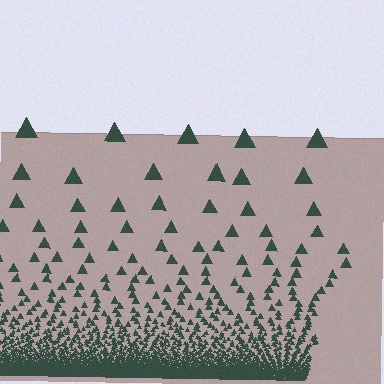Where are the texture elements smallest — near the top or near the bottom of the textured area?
Near the bottom.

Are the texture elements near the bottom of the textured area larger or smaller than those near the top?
Smaller. The gradient is inverted — elements near the bottom are smaller and denser.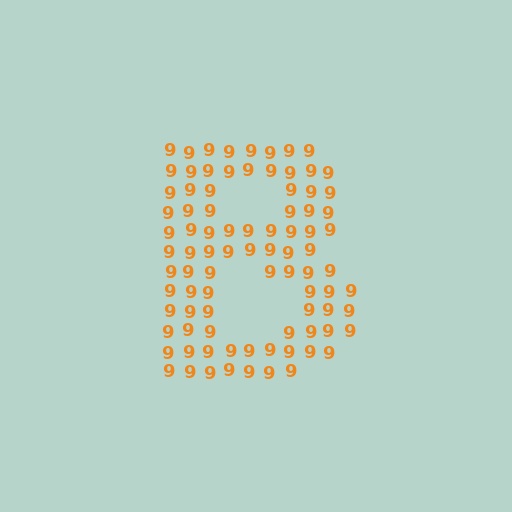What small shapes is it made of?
It is made of small digit 9's.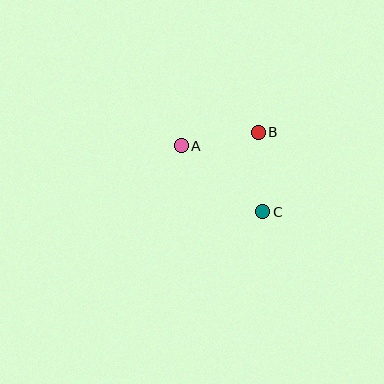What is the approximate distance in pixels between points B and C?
The distance between B and C is approximately 80 pixels.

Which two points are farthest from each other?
Points A and C are farthest from each other.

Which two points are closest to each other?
Points A and B are closest to each other.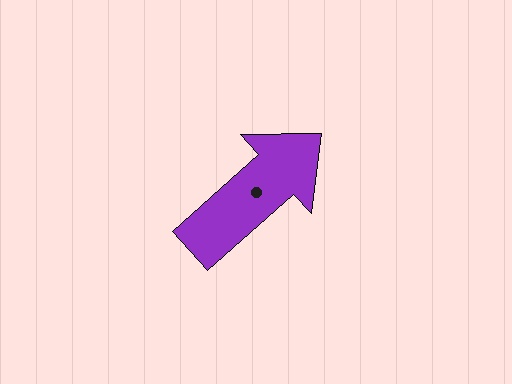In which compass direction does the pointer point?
Northeast.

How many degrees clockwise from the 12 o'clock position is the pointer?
Approximately 48 degrees.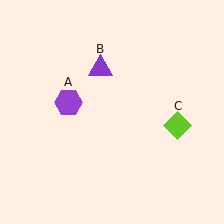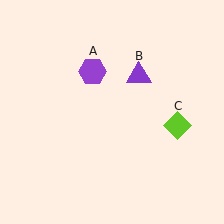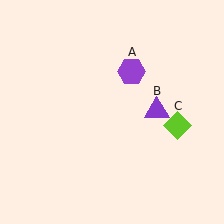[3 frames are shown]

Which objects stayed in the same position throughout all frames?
Lime diamond (object C) remained stationary.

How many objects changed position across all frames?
2 objects changed position: purple hexagon (object A), purple triangle (object B).